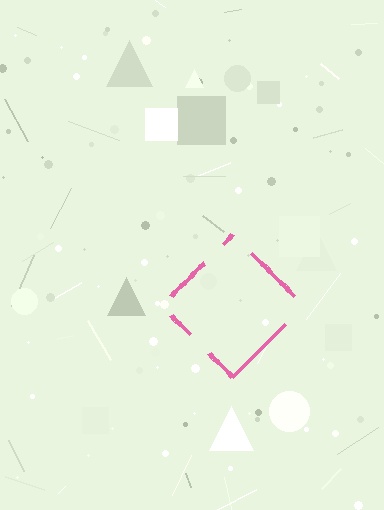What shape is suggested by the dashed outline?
The dashed outline suggests a diamond.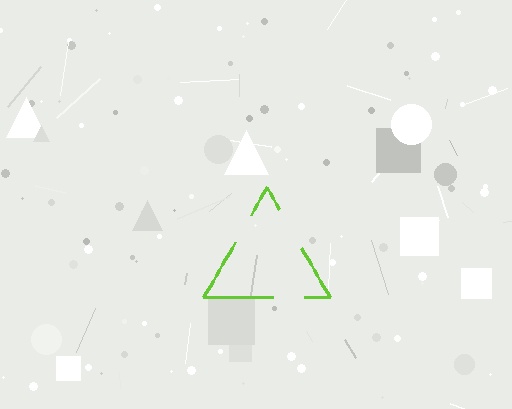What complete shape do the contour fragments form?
The contour fragments form a triangle.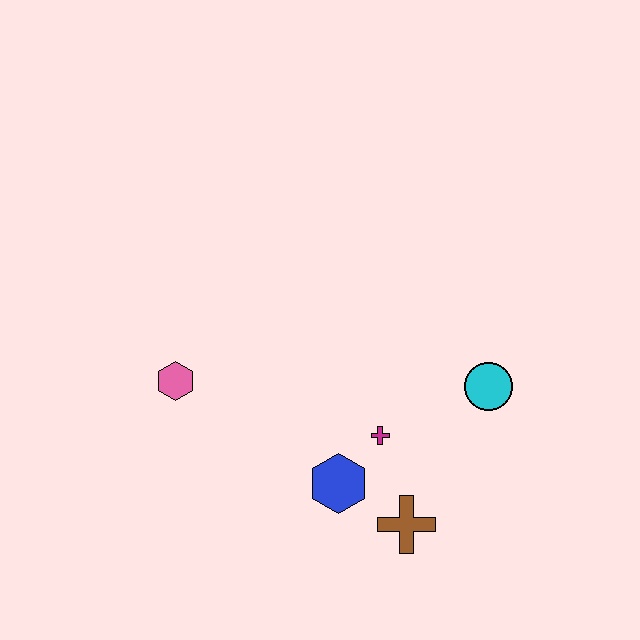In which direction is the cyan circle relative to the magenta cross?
The cyan circle is to the right of the magenta cross.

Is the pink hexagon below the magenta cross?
No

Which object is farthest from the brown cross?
The pink hexagon is farthest from the brown cross.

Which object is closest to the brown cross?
The blue hexagon is closest to the brown cross.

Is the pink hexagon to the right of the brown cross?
No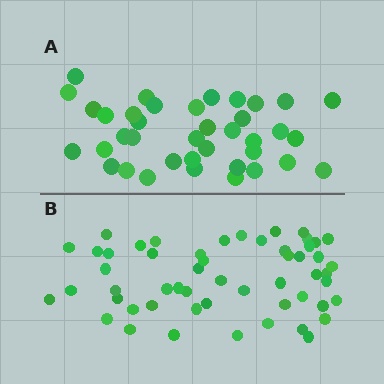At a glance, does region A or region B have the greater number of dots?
Region B (the bottom region) has more dots.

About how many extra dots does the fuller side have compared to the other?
Region B has approximately 15 more dots than region A.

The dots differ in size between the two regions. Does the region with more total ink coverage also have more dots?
No. Region A has more total ink coverage because its dots are larger, but region B actually contains more individual dots. Total area can be misleading — the number of items is what matters here.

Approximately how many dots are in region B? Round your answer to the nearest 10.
About 50 dots. (The exact count is 54, which rounds to 50.)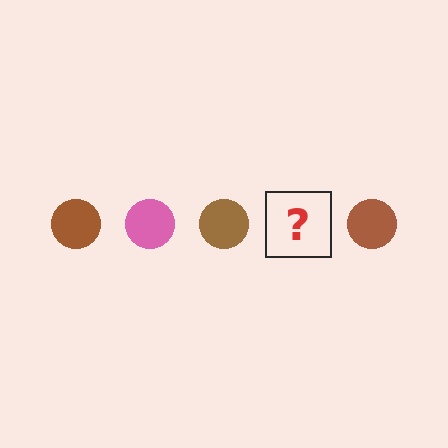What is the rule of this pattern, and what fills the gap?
The rule is that the pattern cycles through brown, pink circles. The gap should be filled with a pink circle.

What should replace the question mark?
The question mark should be replaced with a pink circle.